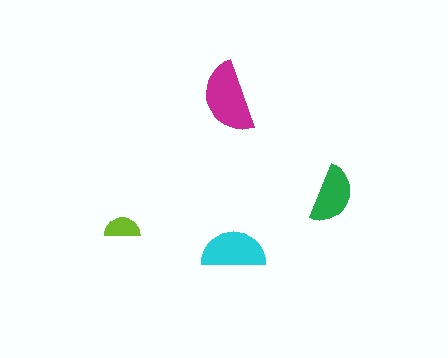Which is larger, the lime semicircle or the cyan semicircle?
The cyan one.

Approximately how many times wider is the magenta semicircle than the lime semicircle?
About 2 times wider.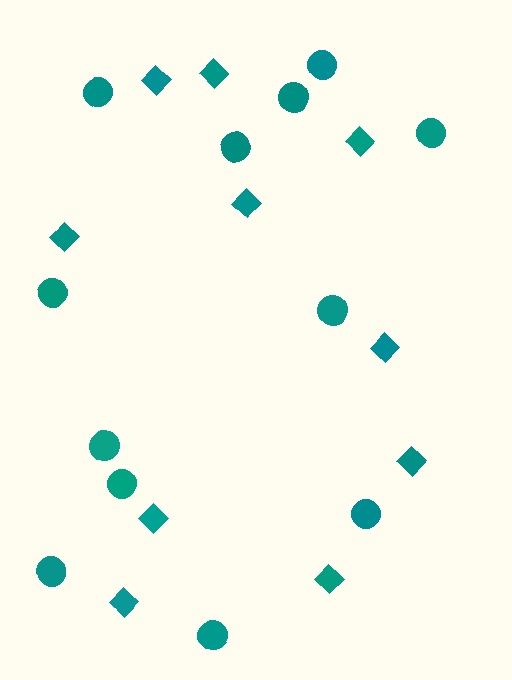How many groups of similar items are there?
There are 2 groups: one group of diamonds (10) and one group of circles (12).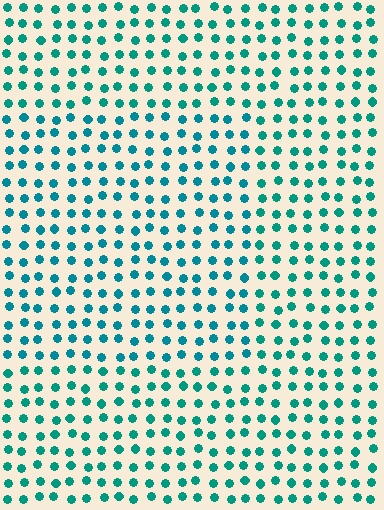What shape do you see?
I see a rectangle.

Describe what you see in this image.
The image is filled with small teal elements in a uniform arrangement. A rectangle-shaped region is visible where the elements are tinted to a slightly different hue, forming a subtle color boundary.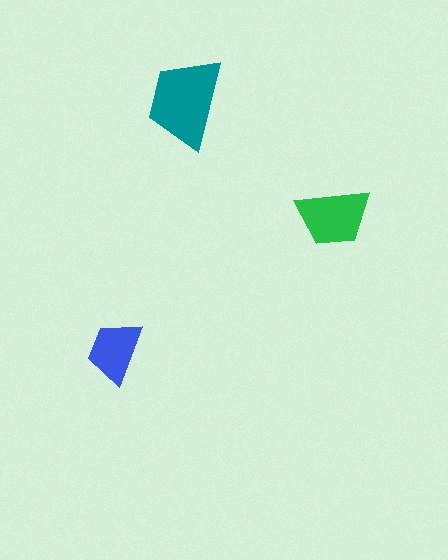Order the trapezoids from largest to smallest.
the teal one, the green one, the blue one.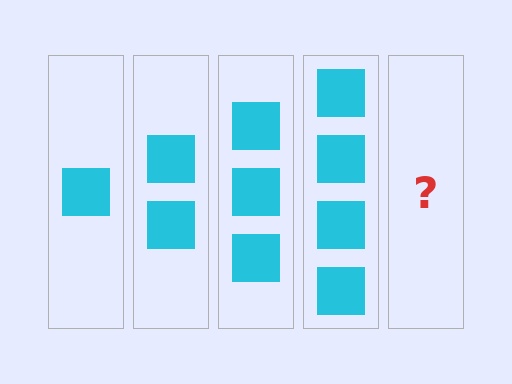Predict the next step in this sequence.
The next step is 5 squares.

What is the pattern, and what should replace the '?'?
The pattern is that each step adds one more square. The '?' should be 5 squares.